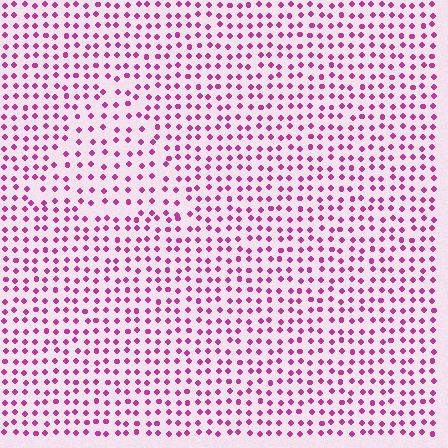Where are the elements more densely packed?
The elements are more densely packed outside the triangle boundary.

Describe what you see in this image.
The image contains small magenta elements arranged at two different densities. A triangle-shaped region is visible where the elements are less densely packed than the surrounding area.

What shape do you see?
I see a triangle.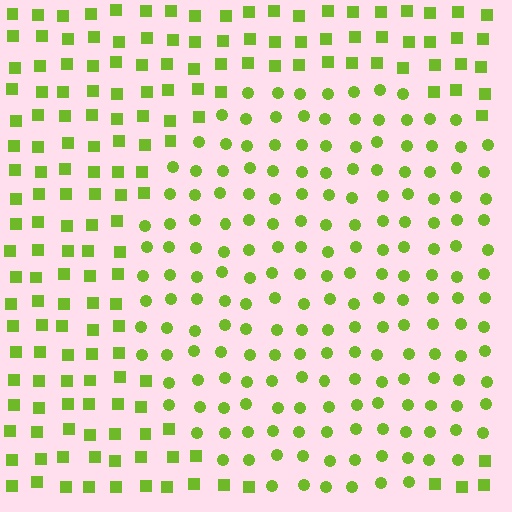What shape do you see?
I see a circle.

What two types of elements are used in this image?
The image uses circles inside the circle region and squares outside it.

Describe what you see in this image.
The image is filled with small lime elements arranged in a uniform grid. A circle-shaped region contains circles, while the surrounding area contains squares. The boundary is defined purely by the change in element shape.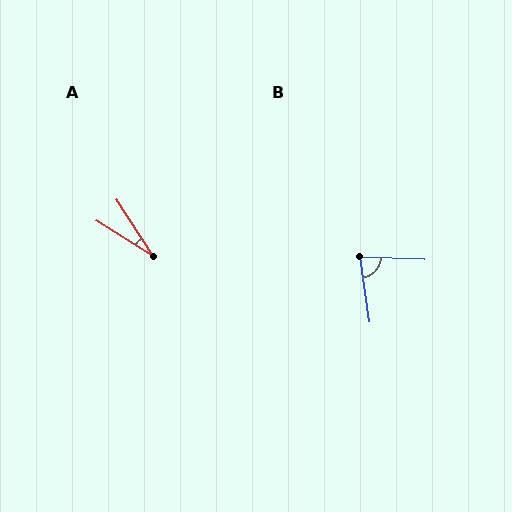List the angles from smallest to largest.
A (25°), B (79°).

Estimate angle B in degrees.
Approximately 79 degrees.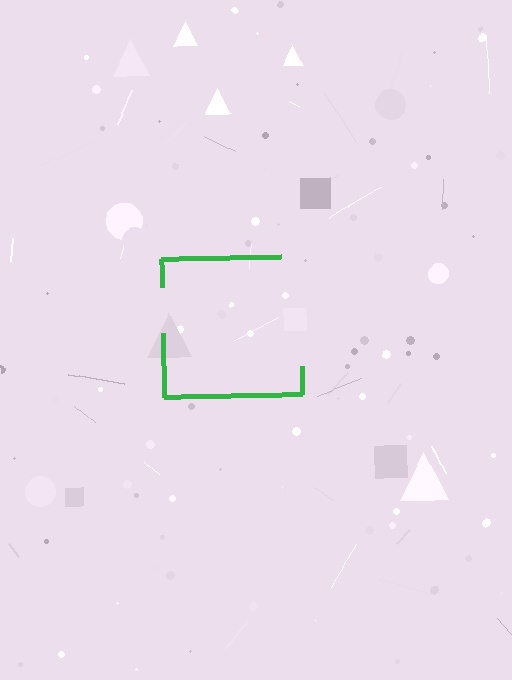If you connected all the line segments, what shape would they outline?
They would outline a square.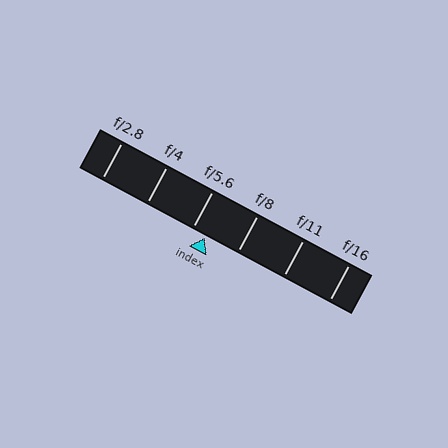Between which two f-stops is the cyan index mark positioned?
The index mark is between f/5.6 and f/8.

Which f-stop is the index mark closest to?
The index mark is closest to f/5.6.